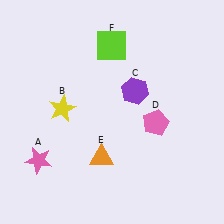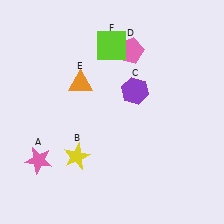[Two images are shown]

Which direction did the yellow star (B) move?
The yellow star (B) moved down.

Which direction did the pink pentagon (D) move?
The pink pentagon (D) moved up.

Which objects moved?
The objects that moved are: the yellow star (B), the pink pentagon (D), the orange triangle (E).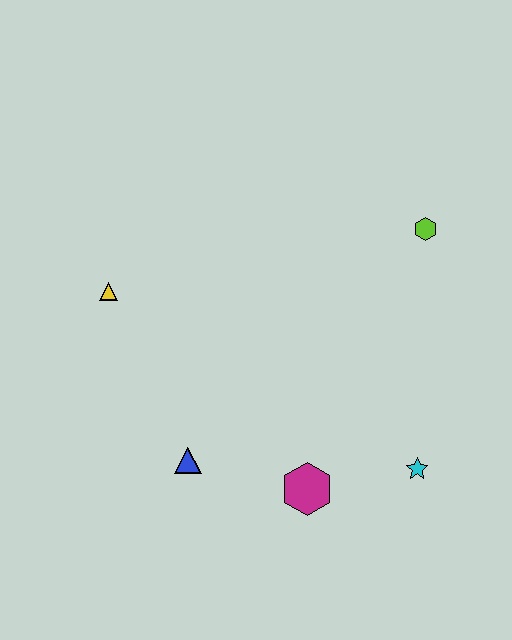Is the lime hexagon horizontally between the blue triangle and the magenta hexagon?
No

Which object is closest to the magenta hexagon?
The cyan star is closest to the magenta hexagon.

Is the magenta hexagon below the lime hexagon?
Yes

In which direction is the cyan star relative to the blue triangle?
The cyan star is to the right of the blue triangle.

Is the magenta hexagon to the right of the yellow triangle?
Yes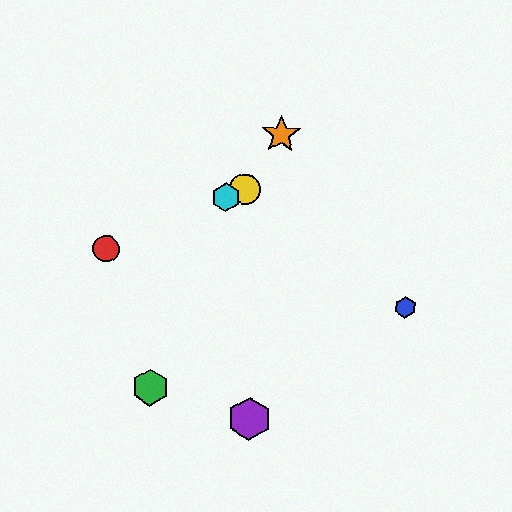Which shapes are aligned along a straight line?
The red circle, the yellow circle, the cyan hexagon are aligned along a straight line.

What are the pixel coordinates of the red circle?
The red circle is at (106, 249).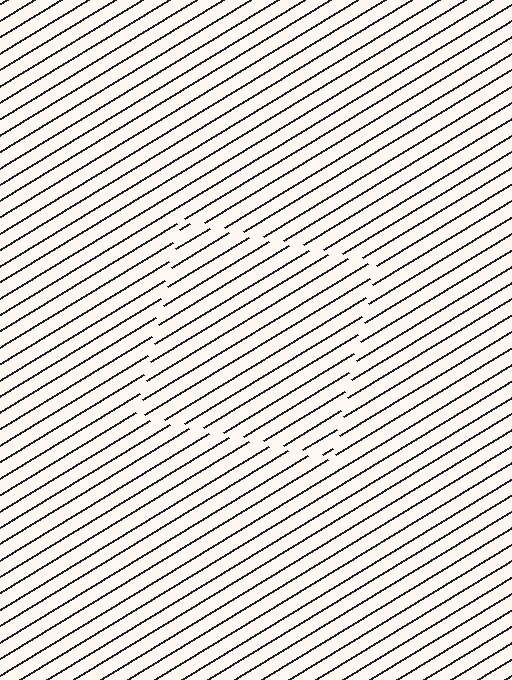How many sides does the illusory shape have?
4 sides — the line-ends trace a square.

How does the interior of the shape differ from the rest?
The interior of the shape contains the same grating, shifted by half a period — the contour is defined by the phase discontinuity where line-ends from the inner and outer gratings abut.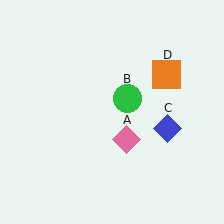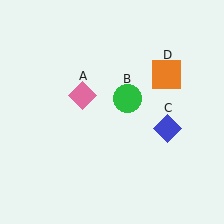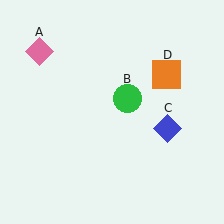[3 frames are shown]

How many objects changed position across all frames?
1 object changed position: pink diamond (object A).